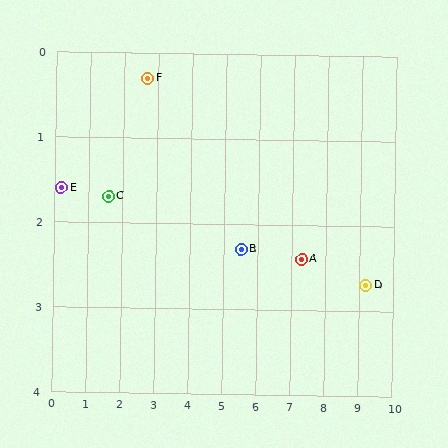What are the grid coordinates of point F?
Point F is at approximately (2.7, 0.3).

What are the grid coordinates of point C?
Point C is at approximately (1.6, 1.7).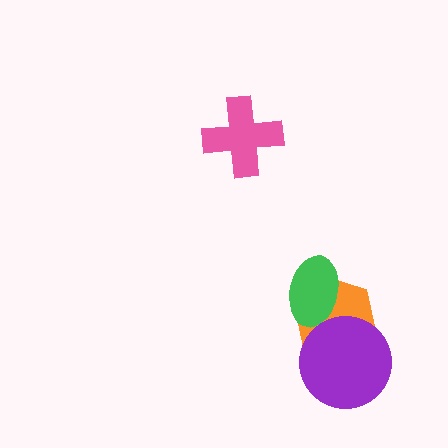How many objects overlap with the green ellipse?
1 object overlaps with the green ellipse.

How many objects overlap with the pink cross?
0 objects overlap with the pink cross.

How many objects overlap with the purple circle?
1 object overlaps with the purple circle.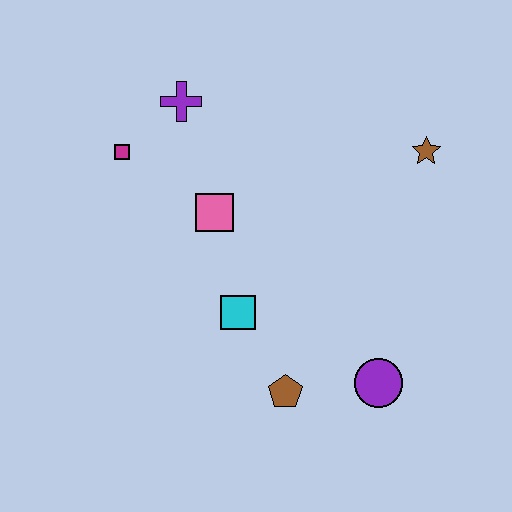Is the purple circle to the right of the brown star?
No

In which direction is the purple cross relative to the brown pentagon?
The purple cross is above the brown pentagon.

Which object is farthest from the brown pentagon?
The purple cross is farthest from the brown pentagon.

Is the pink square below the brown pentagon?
No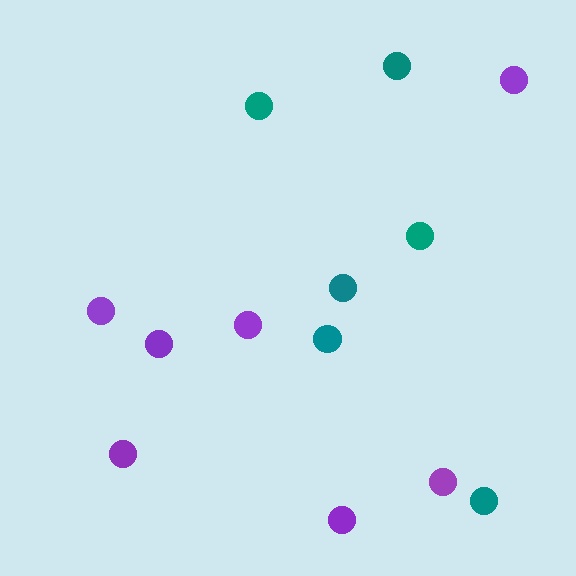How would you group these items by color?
There are 2 groups: one group of teal circles (6) and one group of purple circles (7).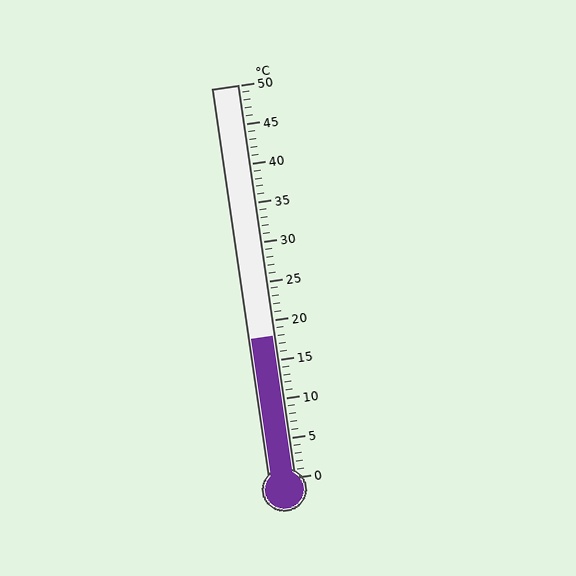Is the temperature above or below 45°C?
The temperature is below 45°C.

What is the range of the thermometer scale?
The thermometer scale ranges from 0°C to 50°C.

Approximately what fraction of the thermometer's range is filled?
The thermometer is filled to approximately 35% of its range.